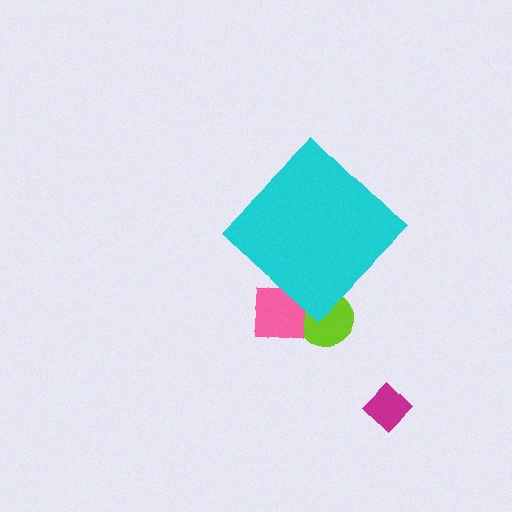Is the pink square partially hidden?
Yes, the pink square is partially hidden behind the cyan diamond.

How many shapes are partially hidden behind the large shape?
2 shapes are partially hidden.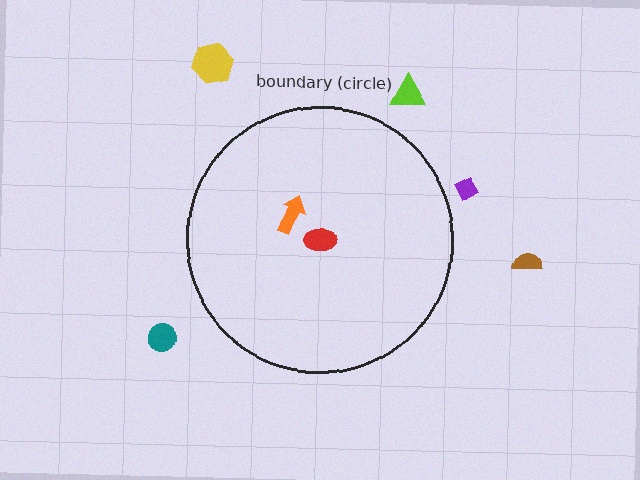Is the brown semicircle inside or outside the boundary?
Outside.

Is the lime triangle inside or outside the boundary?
Outside.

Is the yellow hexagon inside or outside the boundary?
Outside.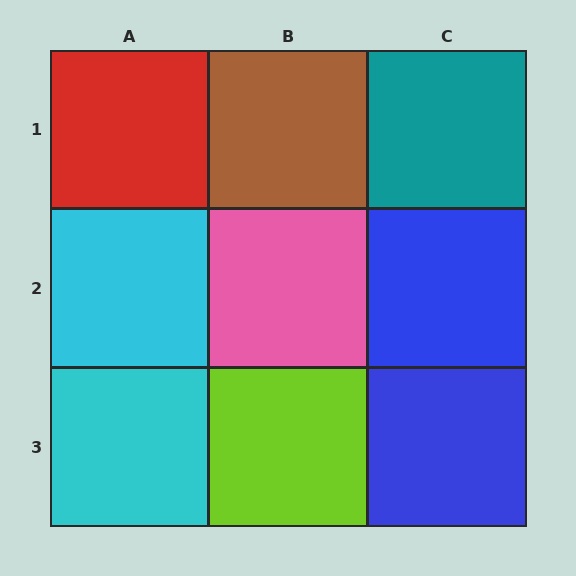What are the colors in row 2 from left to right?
Cyan, pink, blue.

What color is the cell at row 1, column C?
Teal.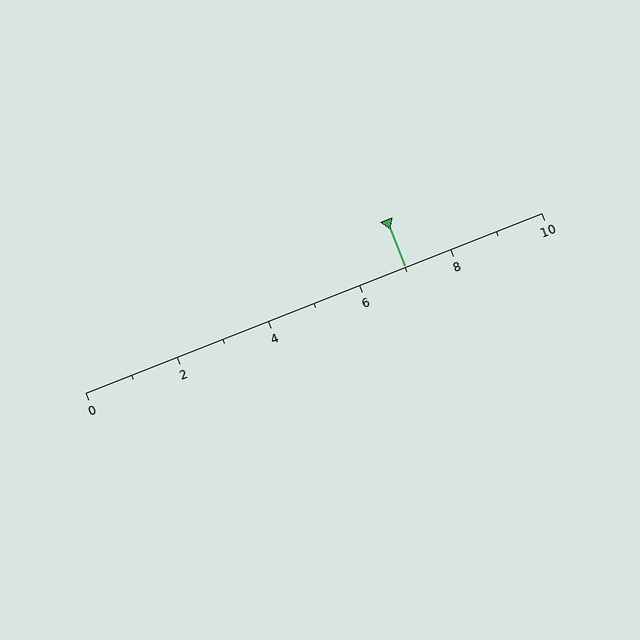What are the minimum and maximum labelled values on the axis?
The axis runs from 0 to 10.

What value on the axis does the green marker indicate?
The marker indicates approximately 7.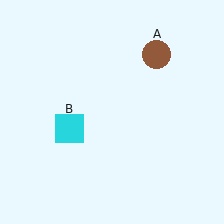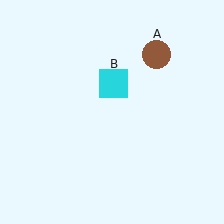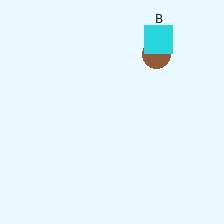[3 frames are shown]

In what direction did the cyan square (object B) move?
The cyan square (object B) moved up and to the right.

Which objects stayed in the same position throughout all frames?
Brown circle (object A) remained stationary.